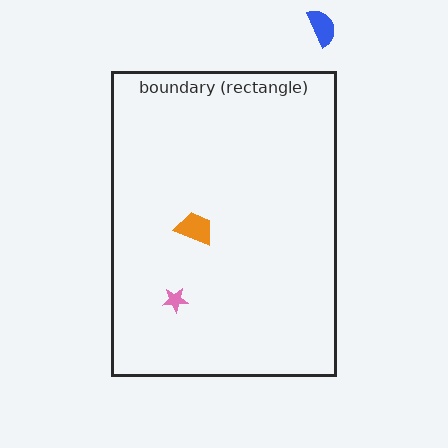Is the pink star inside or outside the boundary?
Inside.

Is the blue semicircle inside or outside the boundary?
Outside.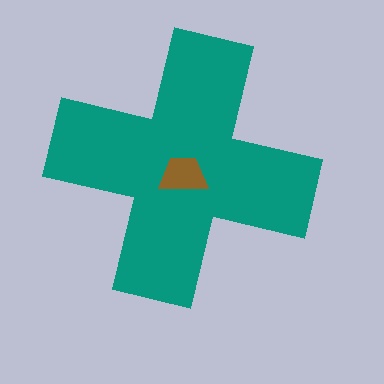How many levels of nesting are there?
2.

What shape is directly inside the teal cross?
The brown trapezoid.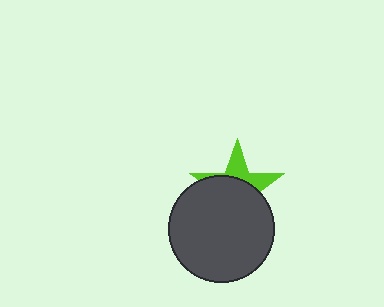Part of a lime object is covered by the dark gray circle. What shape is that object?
It is a star.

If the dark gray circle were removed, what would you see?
You would see the complete lime star.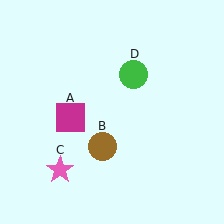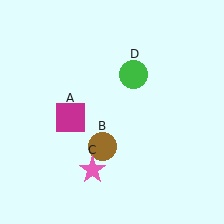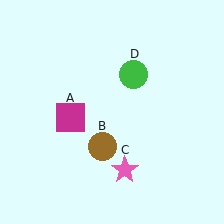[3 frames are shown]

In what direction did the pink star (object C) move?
The pink star (object C) moved right.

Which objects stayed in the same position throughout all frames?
Magenta square (object A) and brown circle (object B) and green circle (object D) remained stationary.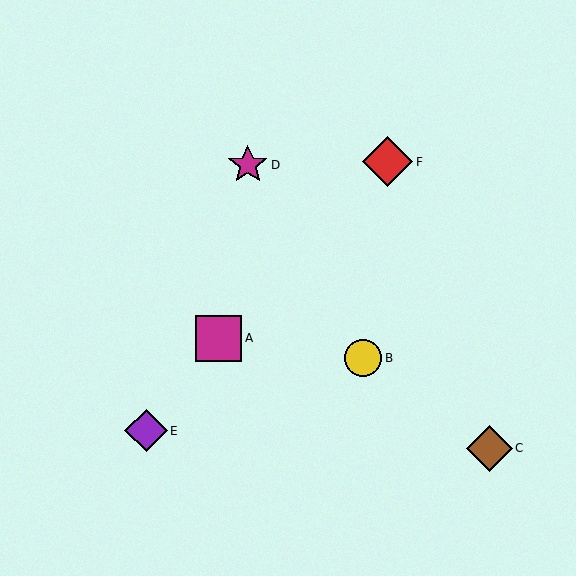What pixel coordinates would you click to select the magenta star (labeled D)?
Click at (248, 165) to select the magenta star D.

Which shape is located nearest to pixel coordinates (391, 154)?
The red diamond (labeled F) at (388, 162) is nearest to that location.